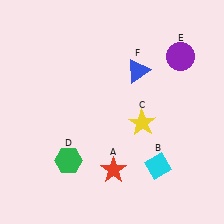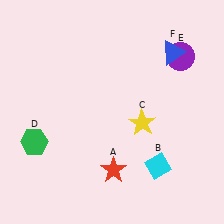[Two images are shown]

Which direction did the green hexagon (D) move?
The green hexagon (D) moved left.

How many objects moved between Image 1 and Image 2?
2 objects moved between the two images.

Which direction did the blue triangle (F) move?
The blue triangle (F) moved right.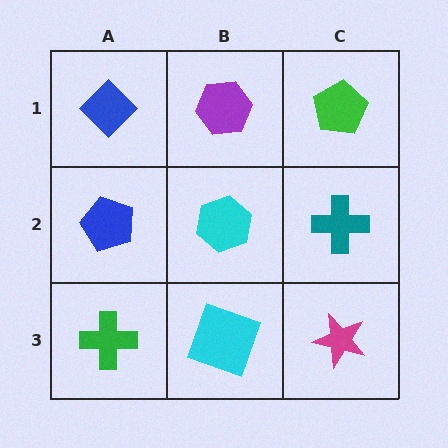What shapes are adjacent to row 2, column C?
A green pentagon (row 1, column C), a magenta star (row 3, column C), a cyan hexagon (row 2, column B).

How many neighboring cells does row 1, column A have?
2.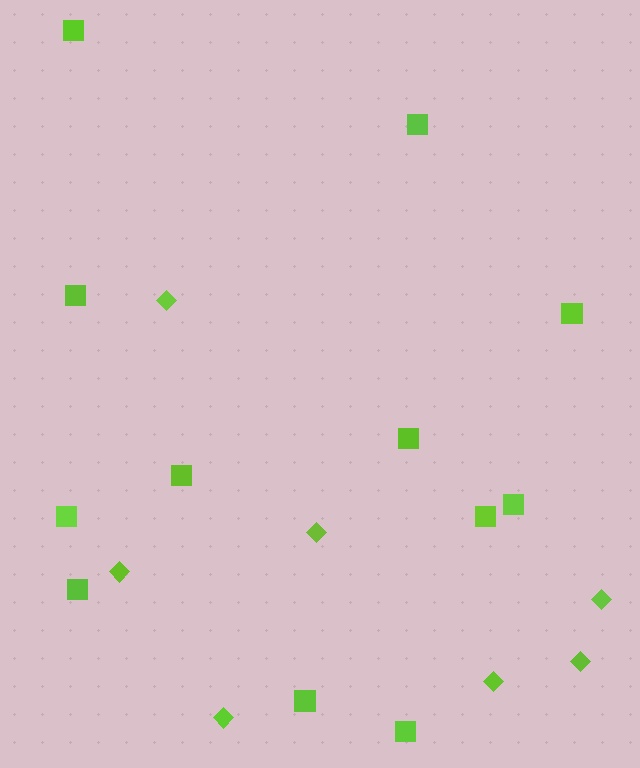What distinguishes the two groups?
There are 2 groups: one group of squares (12) and one group of diamonds (7).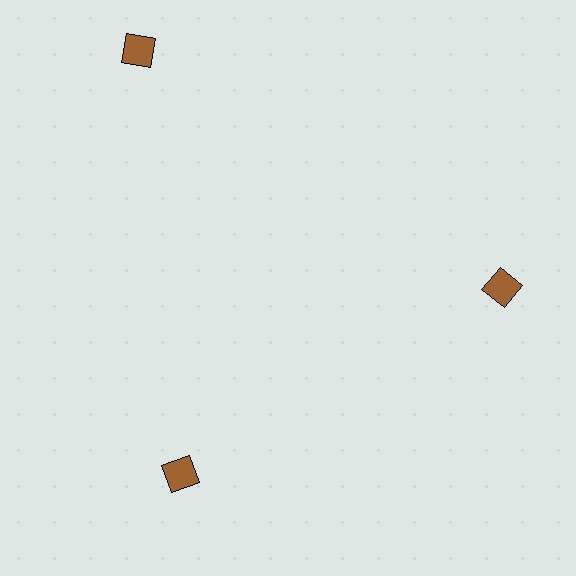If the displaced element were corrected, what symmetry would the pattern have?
It would have 3-fold rotational symmetry — the pattern would map onto itself every 120 degrees.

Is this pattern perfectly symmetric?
No. The 3 brown diamonds are arranged in a ring, but one element near the 11 o'clock position is pushed outward from the center, breaking the 3-fold rotational symmetry.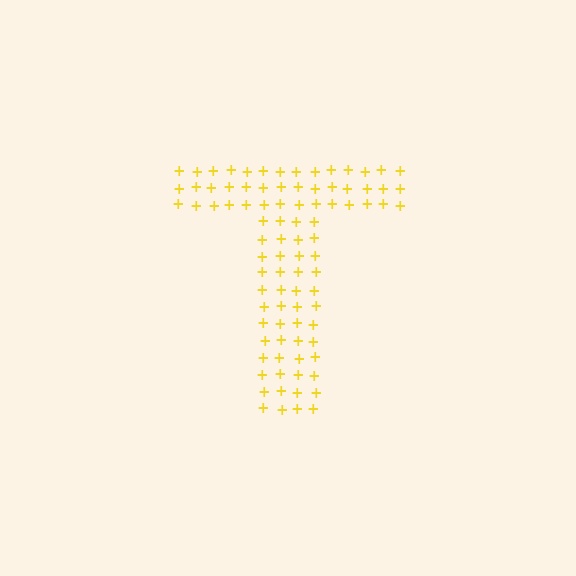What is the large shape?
The large shape is the letter T.